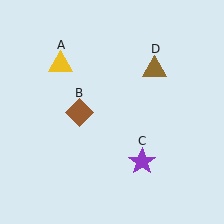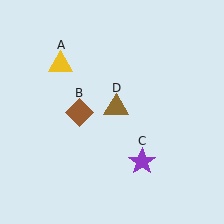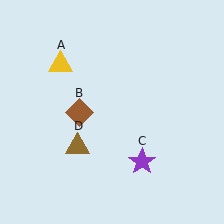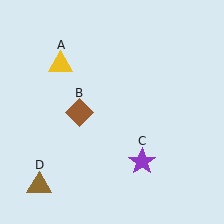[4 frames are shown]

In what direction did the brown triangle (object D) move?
The brown triangle (object D) moved down and to the left.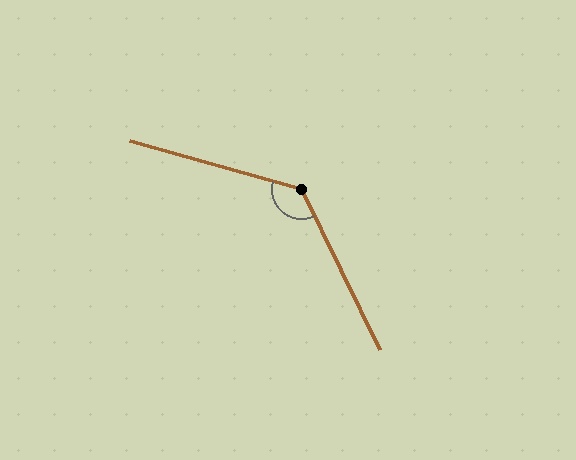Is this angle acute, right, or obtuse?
It is obtuse.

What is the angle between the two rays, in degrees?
Approximately 132 degrees.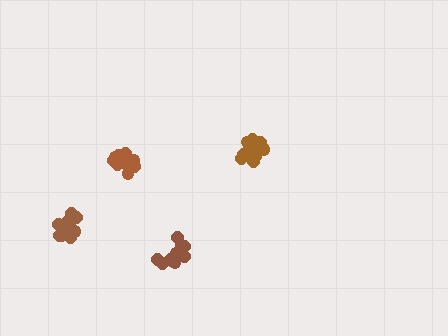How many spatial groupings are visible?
There are 4 spatial groupings.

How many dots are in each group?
Group 1: 13 dots, Group 2: 13 dots, Group 3: 13 dots, Group 4: 14 dots (53 total).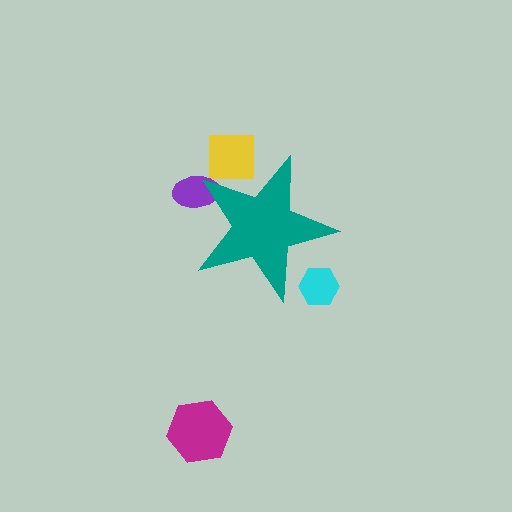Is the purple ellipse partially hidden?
Yes, the purple ellipse is partially hidden behind the teal star.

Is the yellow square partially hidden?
Yes, the yellow square is partially hidden behind the teal star.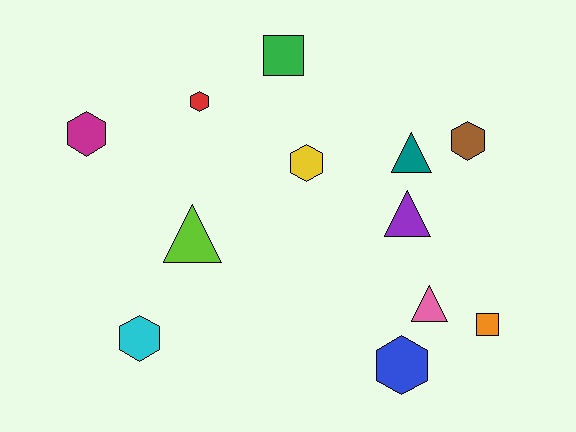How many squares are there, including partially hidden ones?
There are 2 squares.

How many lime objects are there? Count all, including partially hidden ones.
There is 1 lime object.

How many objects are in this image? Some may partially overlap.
There are 12 objects.